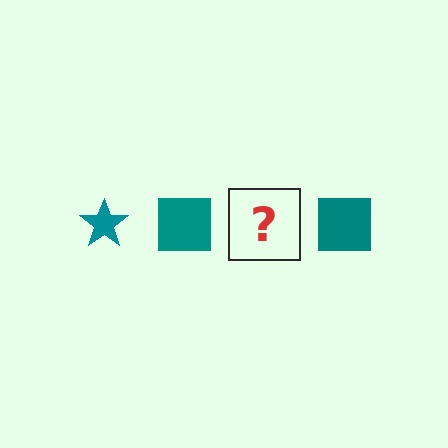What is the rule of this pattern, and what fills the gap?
The rule is that the pattern cycles through star, square shapes in teal. The gap should be filled with a teal star.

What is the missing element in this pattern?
The missing element is a teal star.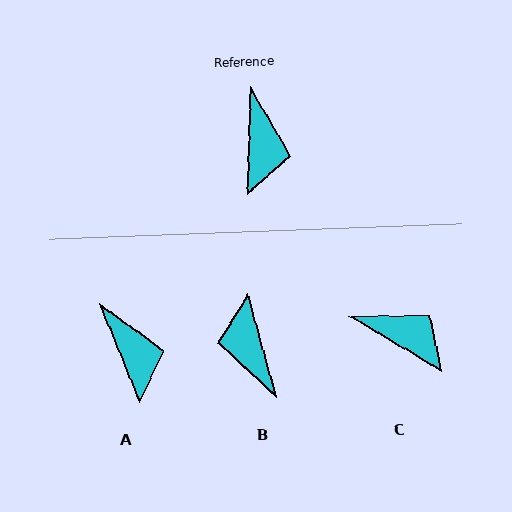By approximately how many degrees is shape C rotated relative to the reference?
Approximately 60 degrees counter-clockwise.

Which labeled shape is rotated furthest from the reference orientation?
B, about 164 degrees away.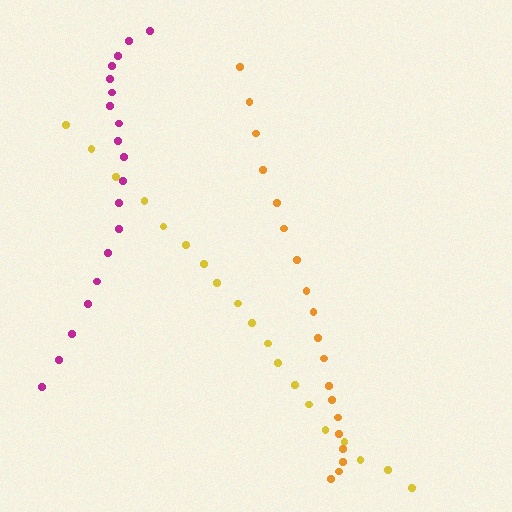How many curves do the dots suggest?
There are 3 distinct paths.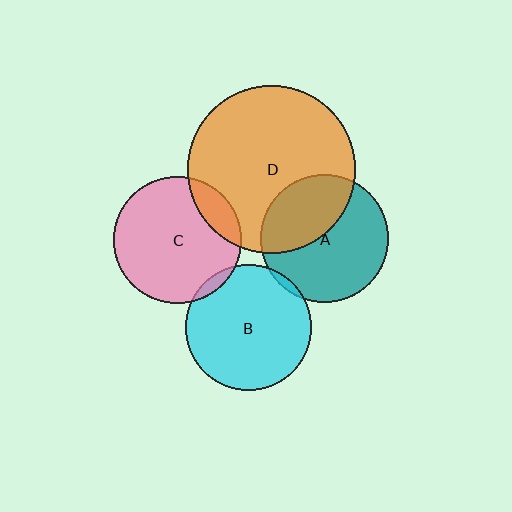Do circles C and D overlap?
Yes.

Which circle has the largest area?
Circle D (orange).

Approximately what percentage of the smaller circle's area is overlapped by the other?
Approximately 15%.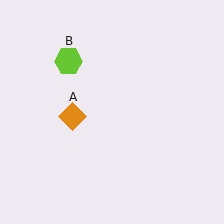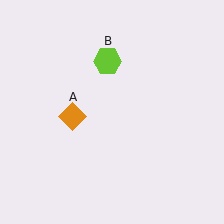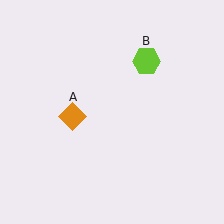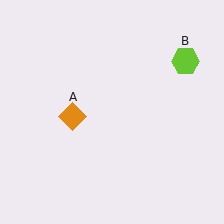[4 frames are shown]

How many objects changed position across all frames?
1 object changed position: lime hexagon (object B).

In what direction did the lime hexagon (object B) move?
The lime hexagon (object B) moved right.